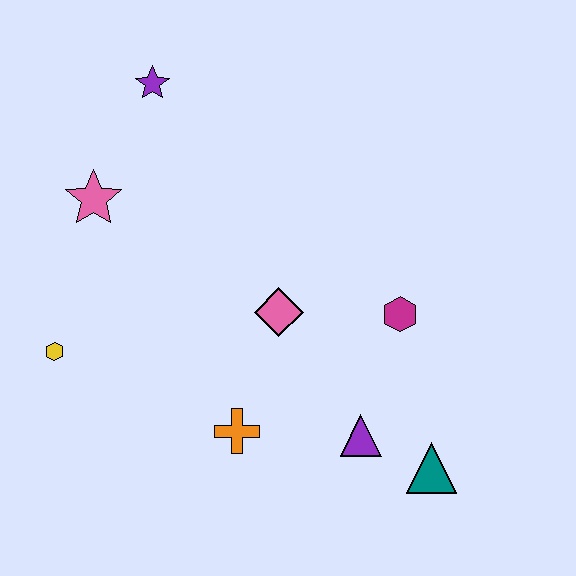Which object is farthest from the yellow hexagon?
The teal triangle is farthest from the yellow hexagon.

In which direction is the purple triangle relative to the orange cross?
The purple triangle is to the right of the orange cross.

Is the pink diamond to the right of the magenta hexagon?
No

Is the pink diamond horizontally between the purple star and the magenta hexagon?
Yes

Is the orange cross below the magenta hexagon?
Yes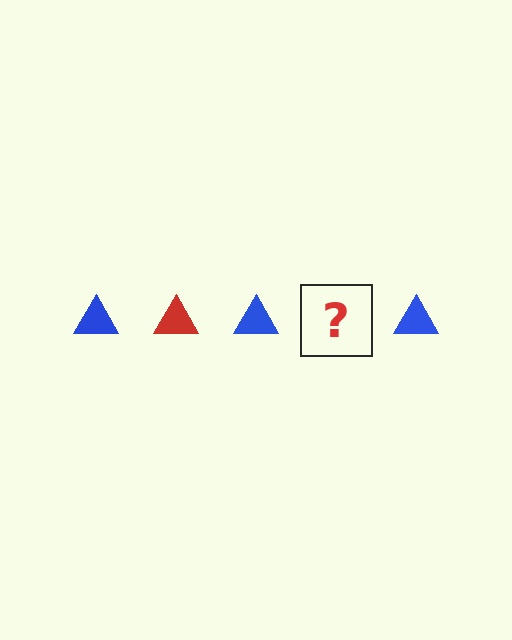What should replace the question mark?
The question mark should be replaced with a red triangle.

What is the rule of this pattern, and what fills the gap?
The rule is that the pattern cycles through blue, red triangles. The gap should be filled with a red triangle.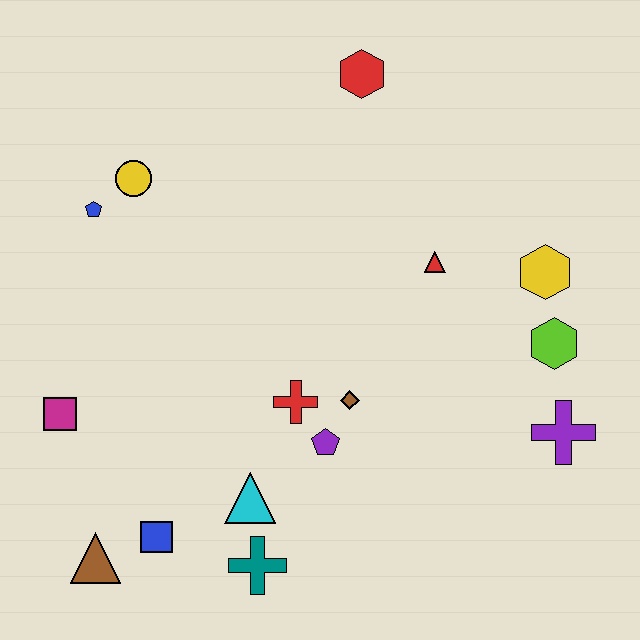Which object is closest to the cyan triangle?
The teal cross is closest to the cyan triangle.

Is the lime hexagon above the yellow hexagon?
No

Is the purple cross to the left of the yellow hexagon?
No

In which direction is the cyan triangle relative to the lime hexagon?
The cyan triangle is to the left of the lime hexagon.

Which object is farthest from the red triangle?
The brown triangle is farthest from the red triangle.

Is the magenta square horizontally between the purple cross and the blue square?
No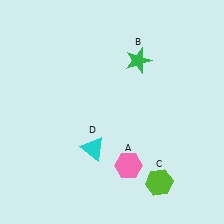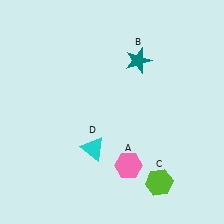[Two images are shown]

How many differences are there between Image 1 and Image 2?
There is 1 difference between the two images.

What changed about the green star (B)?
In Image 1, B is green. In Image 2, it changed to teal.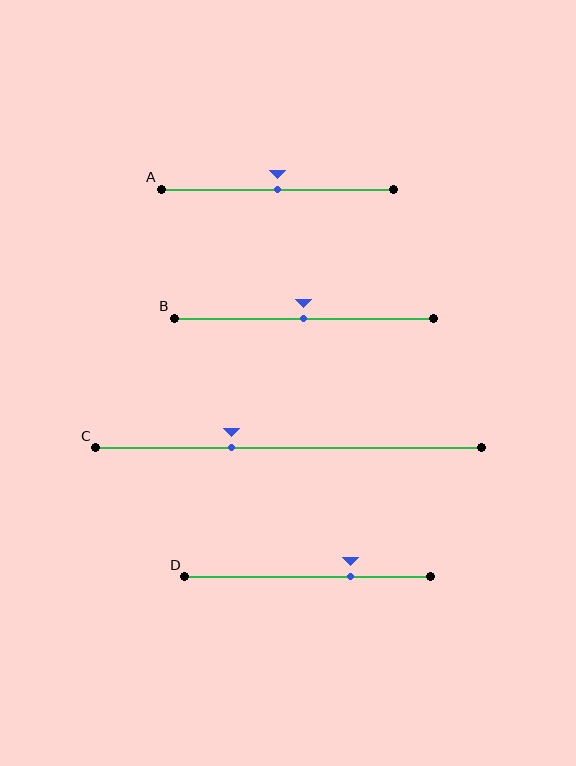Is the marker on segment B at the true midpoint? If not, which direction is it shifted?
Yes, the marker on segment B is at the true midpoint.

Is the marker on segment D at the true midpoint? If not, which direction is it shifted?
No, the marker on segment D is shifted to the right by about 17% of the segment length.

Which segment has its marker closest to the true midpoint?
Segment A has its marker closest to the true midpoint.